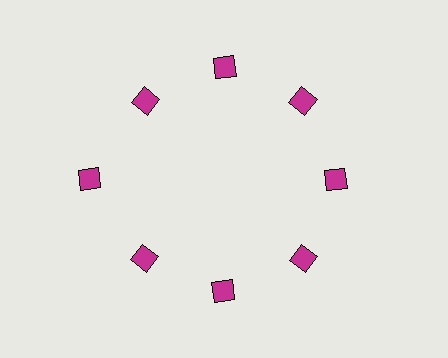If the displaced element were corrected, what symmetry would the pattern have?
It would have 8-fold rotational symmetry — the pattern would map onto itself every 45 degrees.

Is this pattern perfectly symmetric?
No. The 8 magenta squares are arranged in a ring, but one element near the 9 o'clock position is pushed outward from the center, breaking the 8-fold rotational symmetry.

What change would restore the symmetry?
The symmetry would be restored by moving it inward, back onto the ring so that all 8 squares sit at equal angles and equal distance from the center.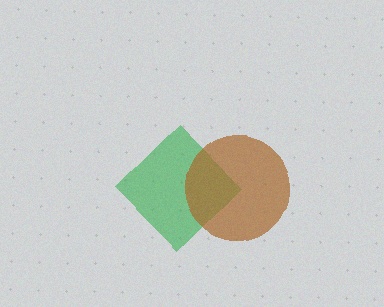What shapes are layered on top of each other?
The layered shapes are: a green diamond, a brown circle.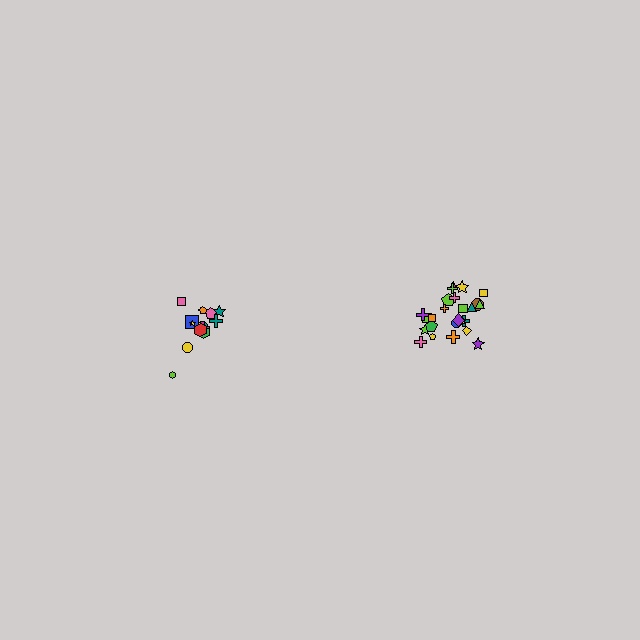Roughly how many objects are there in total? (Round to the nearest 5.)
Roughly 40 objects in total.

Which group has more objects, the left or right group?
The right group.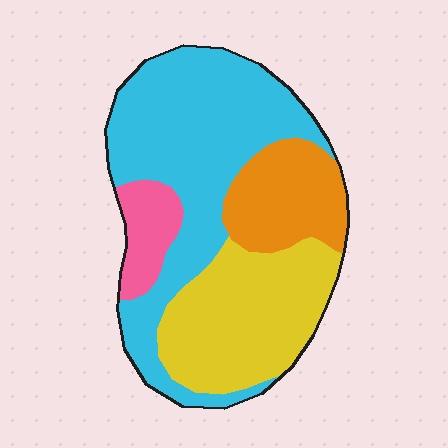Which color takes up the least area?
Pink, at roughly 10%.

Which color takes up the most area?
Cyan, at roughly 45%.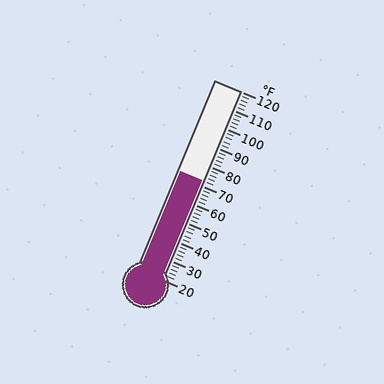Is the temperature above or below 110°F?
The temperature is below 110°F.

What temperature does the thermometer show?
The thermometer shows approximately 72°F.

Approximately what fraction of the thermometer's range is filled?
The thermometer is filled to approximately 50% of its range.